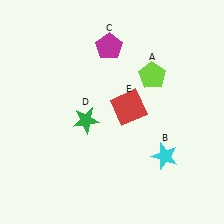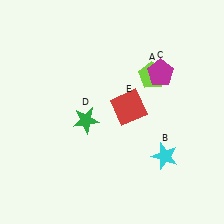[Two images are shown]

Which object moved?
The magenta pentagon (C) moved right.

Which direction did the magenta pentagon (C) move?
The magenta pentagon (C) moved right.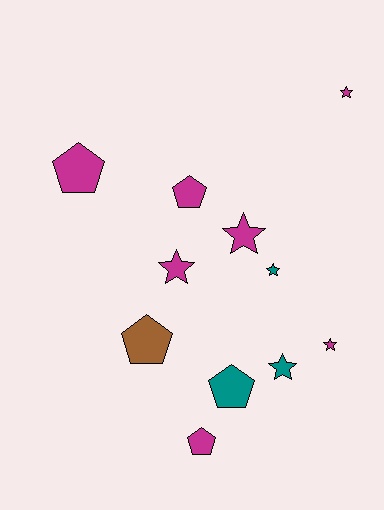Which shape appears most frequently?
Star, with 6 objects.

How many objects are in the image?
There are 11 objects.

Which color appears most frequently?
Magenta, with 7 objects.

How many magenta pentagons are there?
There are 3 magenta pentagons.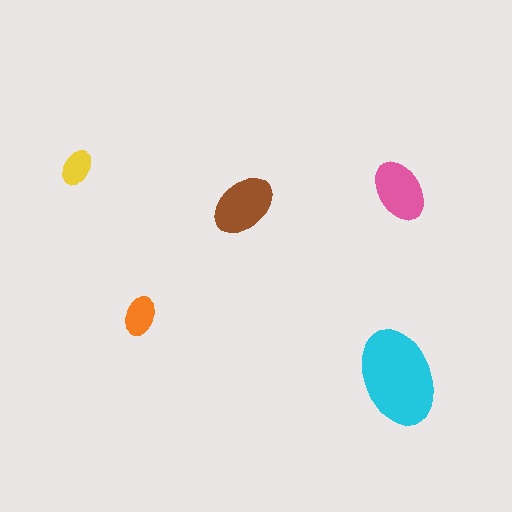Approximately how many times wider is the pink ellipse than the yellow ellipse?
About 1.5 times wider.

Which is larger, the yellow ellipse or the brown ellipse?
The brown one.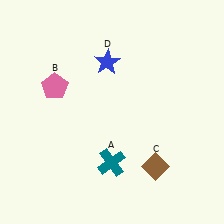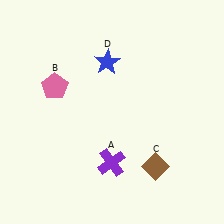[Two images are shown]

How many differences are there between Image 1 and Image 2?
There is 1 difference between the two images.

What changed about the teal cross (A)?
In Image 1, A is teal. In Image 2, it changed to purple.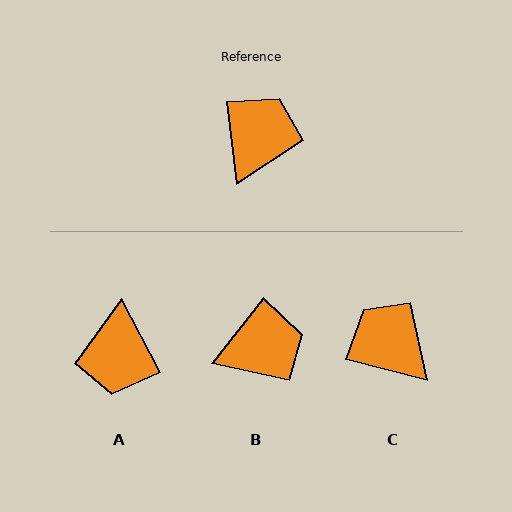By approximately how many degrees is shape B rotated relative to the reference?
Approximately 45 degrees clockwise.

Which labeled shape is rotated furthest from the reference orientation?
A, about 159 degrees away.